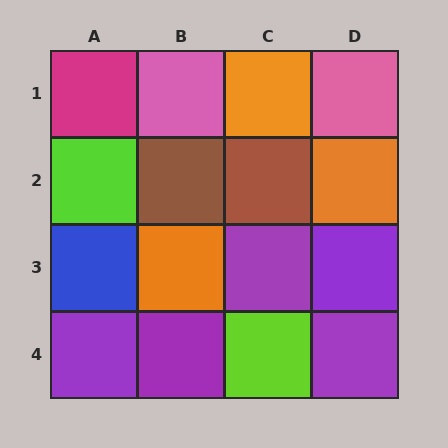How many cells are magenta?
1 cell is magenta.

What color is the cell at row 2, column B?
Brown.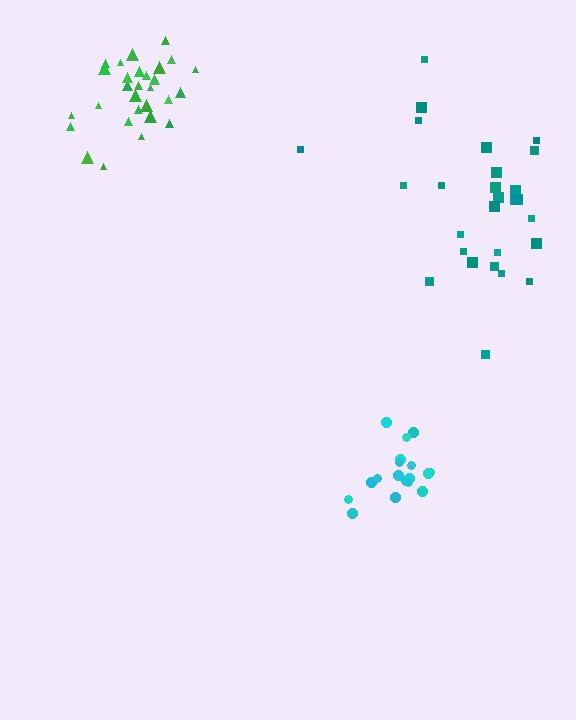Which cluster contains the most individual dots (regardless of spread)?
Green (29).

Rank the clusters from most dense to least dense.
cyan, green, teal.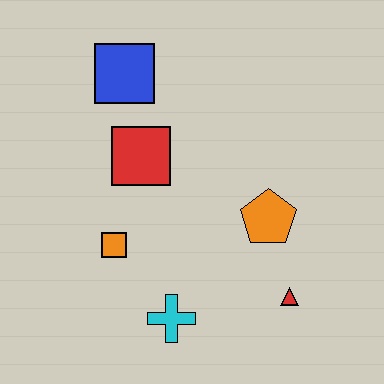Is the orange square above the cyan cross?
Yes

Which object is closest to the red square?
The blue square is closest to the red square.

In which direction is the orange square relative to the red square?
The orange square is below the red square.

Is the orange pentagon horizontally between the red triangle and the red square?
Yes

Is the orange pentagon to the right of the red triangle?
No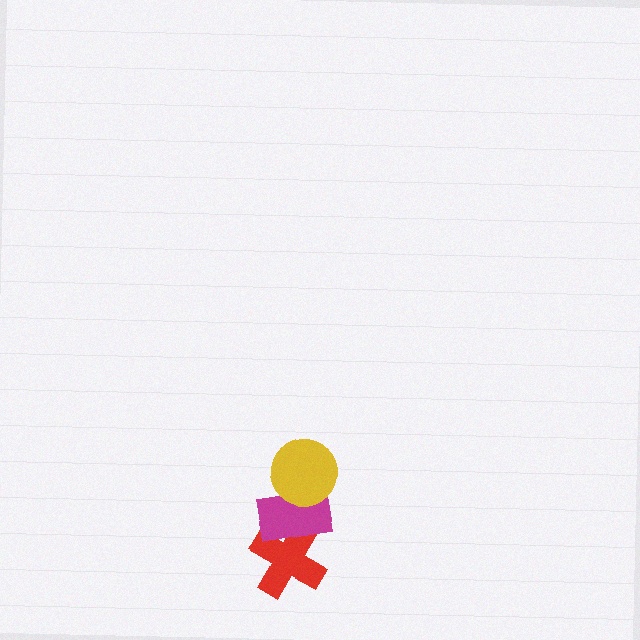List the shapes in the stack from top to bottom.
From top to bottom: the yellow circle, the magenta rectangle, the red cross.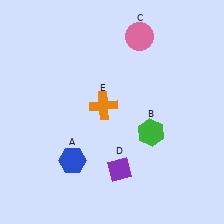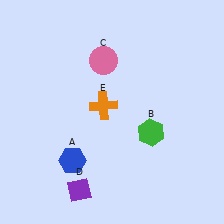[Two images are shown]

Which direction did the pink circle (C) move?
The pink circle (C) moved left.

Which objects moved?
The objects that moved are: the pink circle (C), the purple diamond (D).